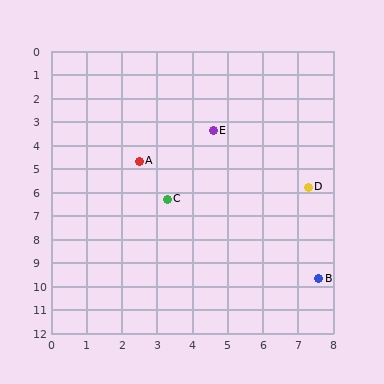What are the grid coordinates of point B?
Point B is at approximately (7.6, 9.7).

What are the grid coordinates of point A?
Point A is at approximately (2.5, 4.7).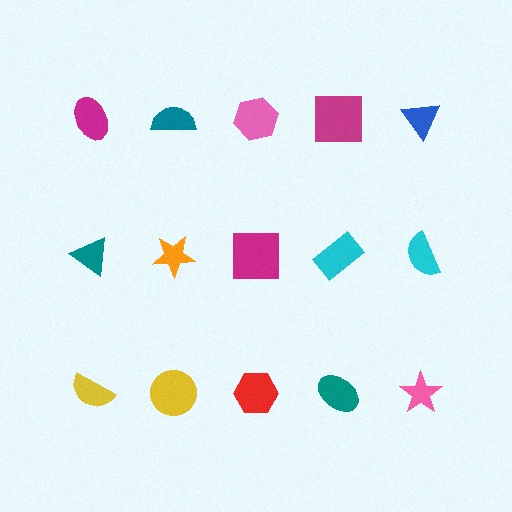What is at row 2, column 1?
A teal triangle.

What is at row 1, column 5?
A blue triangle.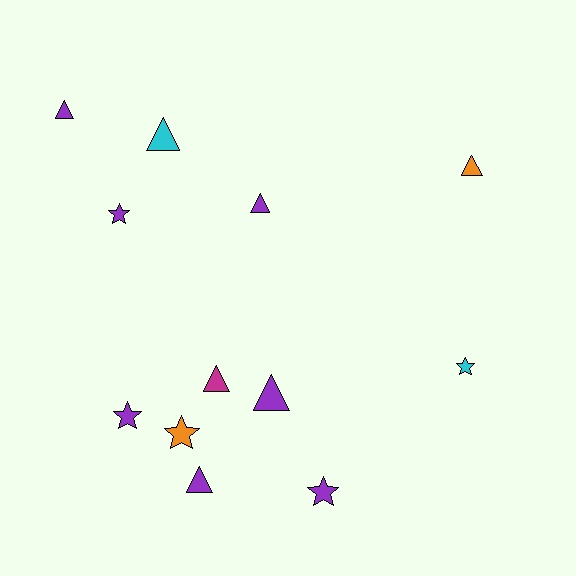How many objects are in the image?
There are 12 objects.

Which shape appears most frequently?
Triangle, with 7 objects.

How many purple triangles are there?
There are 4 purple triangles.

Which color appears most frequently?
Purple, with 7 objects.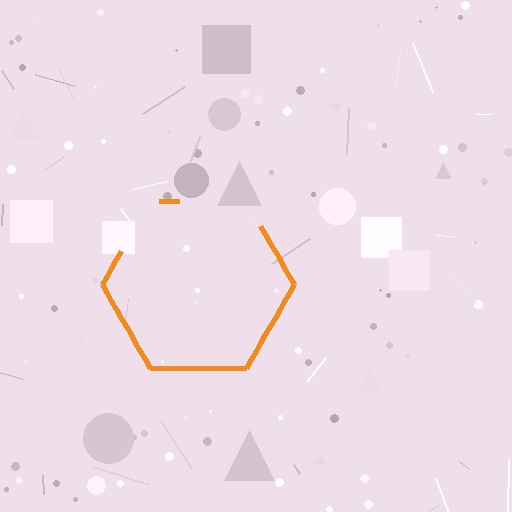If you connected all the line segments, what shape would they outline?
They would outline a hexagon.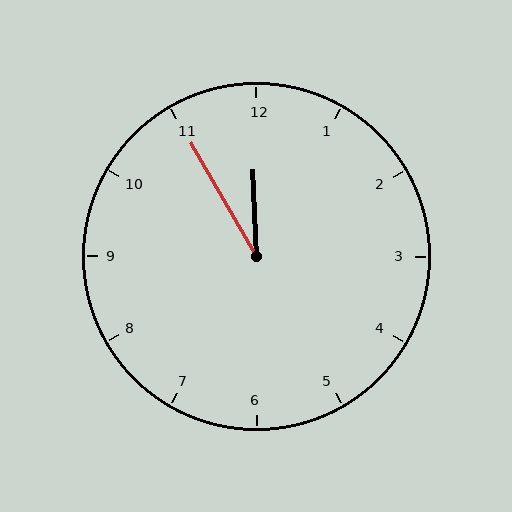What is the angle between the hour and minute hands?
Approximately 28 degrees.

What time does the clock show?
11:55.